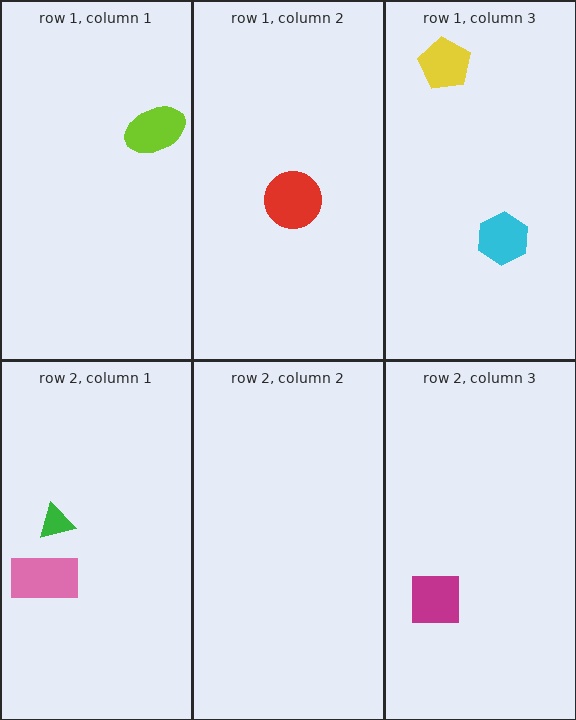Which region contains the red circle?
The row 1, column 2 region.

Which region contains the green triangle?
The row 2, column 1 region.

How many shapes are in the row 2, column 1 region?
2.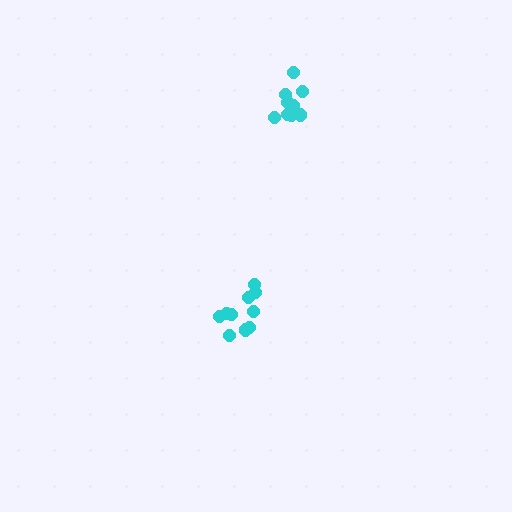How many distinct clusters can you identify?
There are 2 distinct clusters.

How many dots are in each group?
Group 1: 10 dots, Group 2: 9 dots (19 total).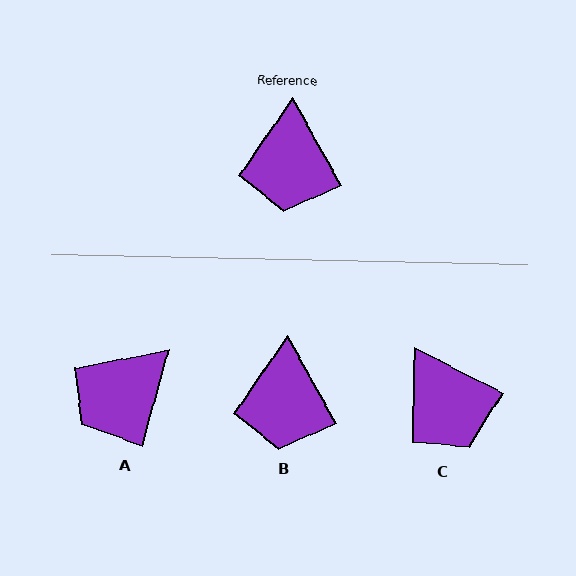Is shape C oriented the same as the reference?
No, it is off by about 34 degrees.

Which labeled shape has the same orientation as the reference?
B.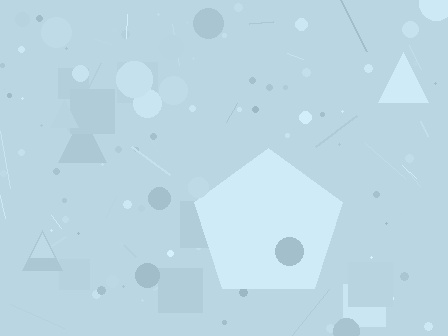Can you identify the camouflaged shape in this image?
The camouflaged shape is a pentagon.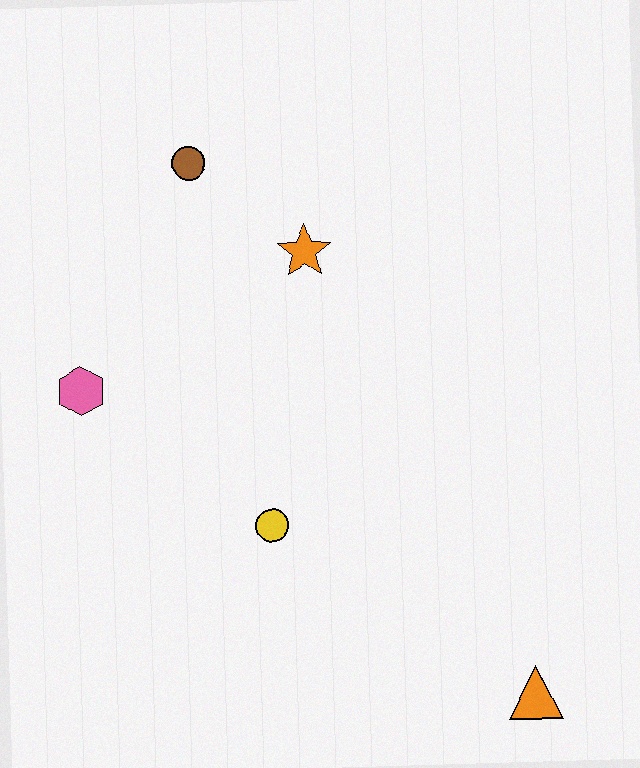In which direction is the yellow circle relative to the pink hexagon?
The yellow circle is to the right of the pink hexagon.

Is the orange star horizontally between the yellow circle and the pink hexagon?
No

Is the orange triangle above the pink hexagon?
No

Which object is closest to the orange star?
The brown circle is closest to the orange star.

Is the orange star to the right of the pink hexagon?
Yes